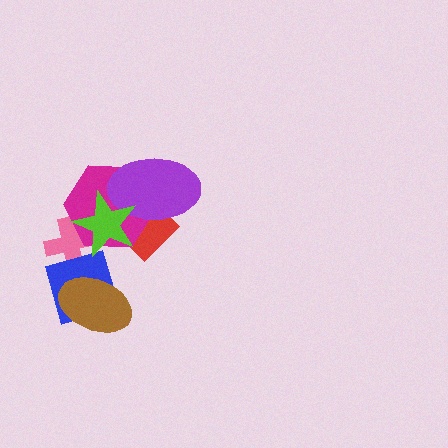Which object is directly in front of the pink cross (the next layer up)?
The blue diamond is directly in front of the pink cross.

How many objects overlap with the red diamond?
3 objects overlap with the red diamond.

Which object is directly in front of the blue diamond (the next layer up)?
The lime star is directly in front of the blue diamond.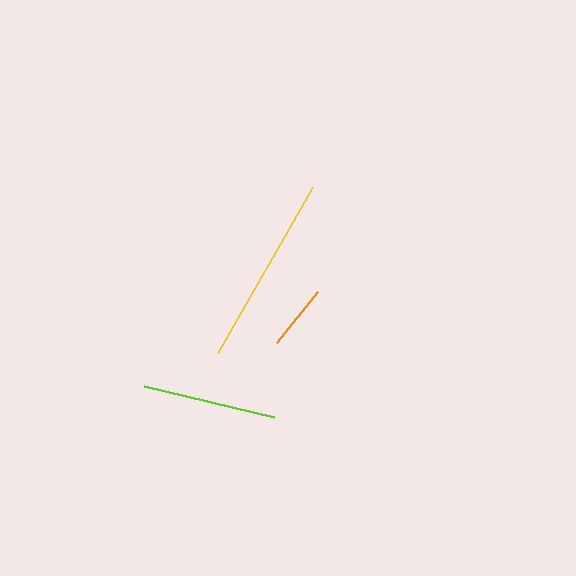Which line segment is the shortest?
The orange line is the shortest at approximately 66 pixels.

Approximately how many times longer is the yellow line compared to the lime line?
The yellow line is approximately 1.4 times the length of the lime line.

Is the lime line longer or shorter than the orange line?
The lime line is longer than the orange line.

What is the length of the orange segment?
The orange segment is approximately 66 pixels long.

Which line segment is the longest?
The yellow line is the longest at approximately 192 pixels.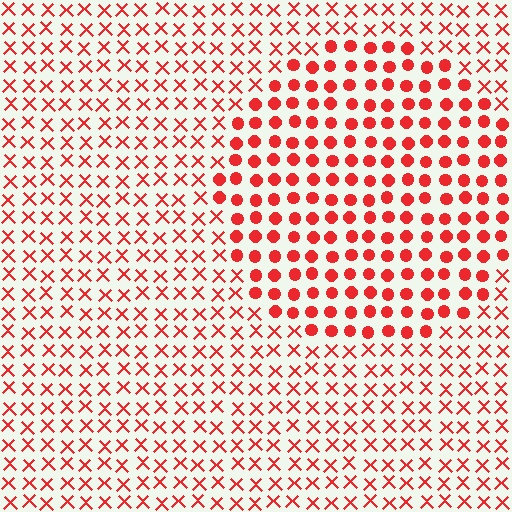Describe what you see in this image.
The image is filled with small red elements arranged in a uniform grid. A circle-shaped region contains circles, while the surrounding area contains X marks. The boundary is defined purely by the change in element shape.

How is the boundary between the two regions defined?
The boundary is defined by a change in element shape: circles inside vs. X marks outside. All elements share the same color and spacing.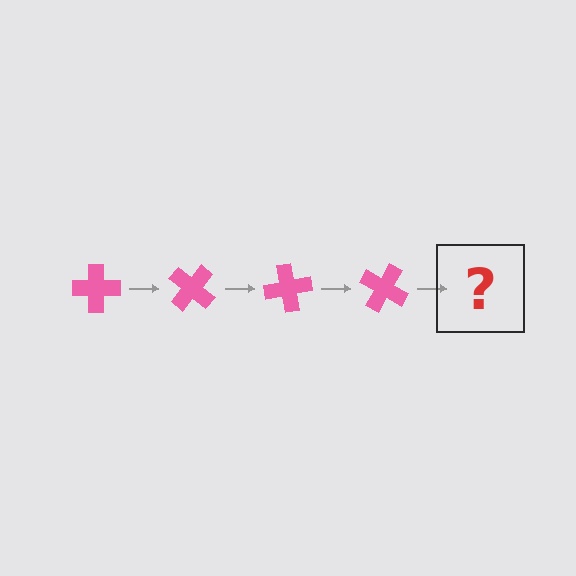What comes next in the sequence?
The next element should be a pink cross rotated 160 degrees.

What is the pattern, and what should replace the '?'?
The pattern is that the cross rotates 40 degrees each step. The '?' should be a pink cross rotated 160 degrees.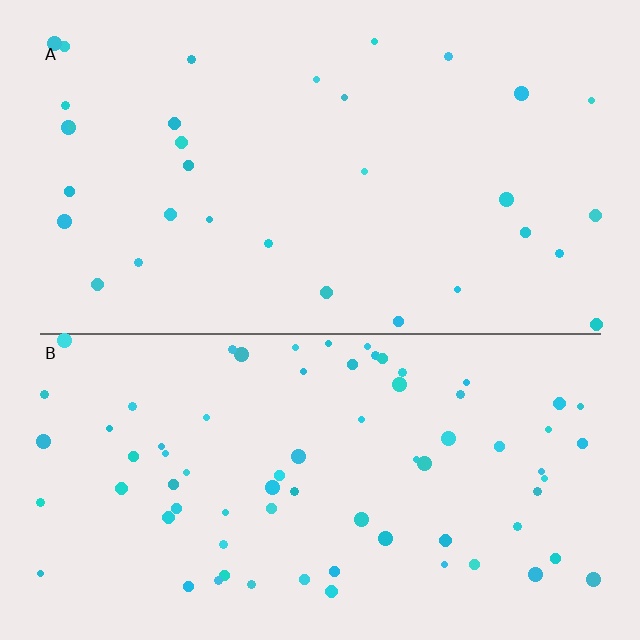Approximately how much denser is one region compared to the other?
Approximately 2.3× — region B over region A.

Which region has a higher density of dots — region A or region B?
B (the bottom).